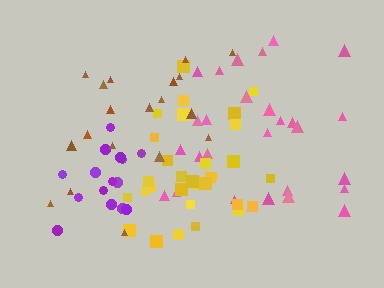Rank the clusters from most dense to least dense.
purple, yellow, pink, brown.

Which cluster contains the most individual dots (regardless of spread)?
Yellow (31).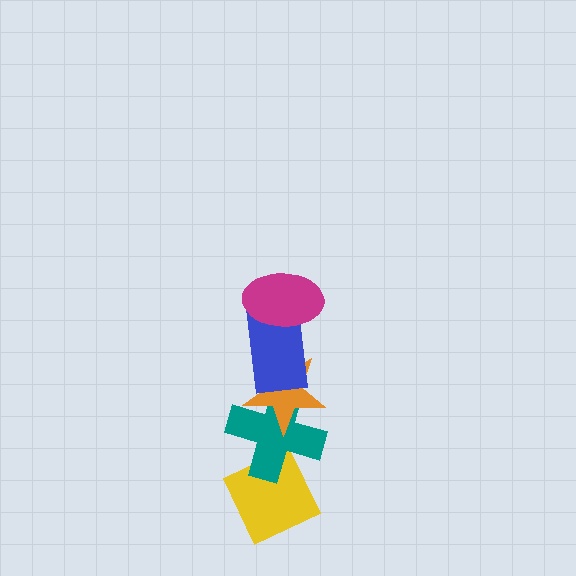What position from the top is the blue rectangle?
The blue rectangle is 2nd from the top.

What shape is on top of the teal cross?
The orange star is on top of the teal cross.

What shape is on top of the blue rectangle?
The magenta ellipse is on top of the blue rectangle.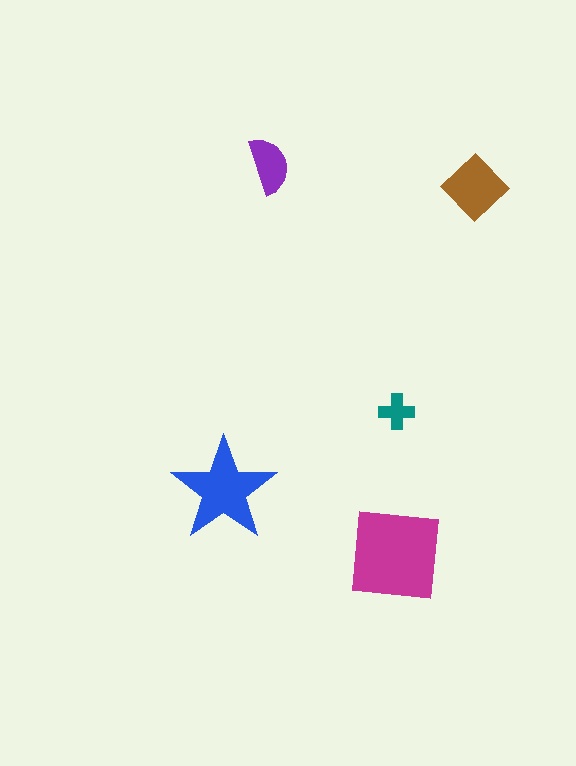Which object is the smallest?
The teal cross.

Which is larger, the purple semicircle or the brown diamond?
The brown diamond.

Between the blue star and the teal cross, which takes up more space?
The blue star.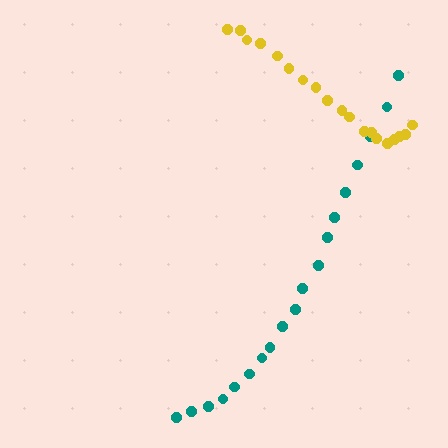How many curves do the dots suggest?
There are 2 distinct paths.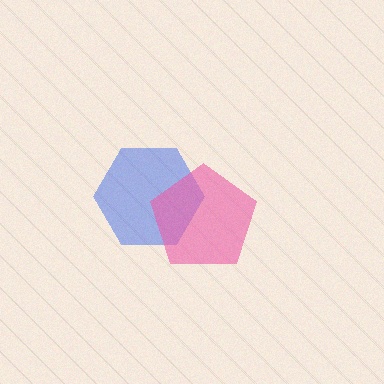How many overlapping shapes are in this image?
There are 2 overlapping shapes in the image.